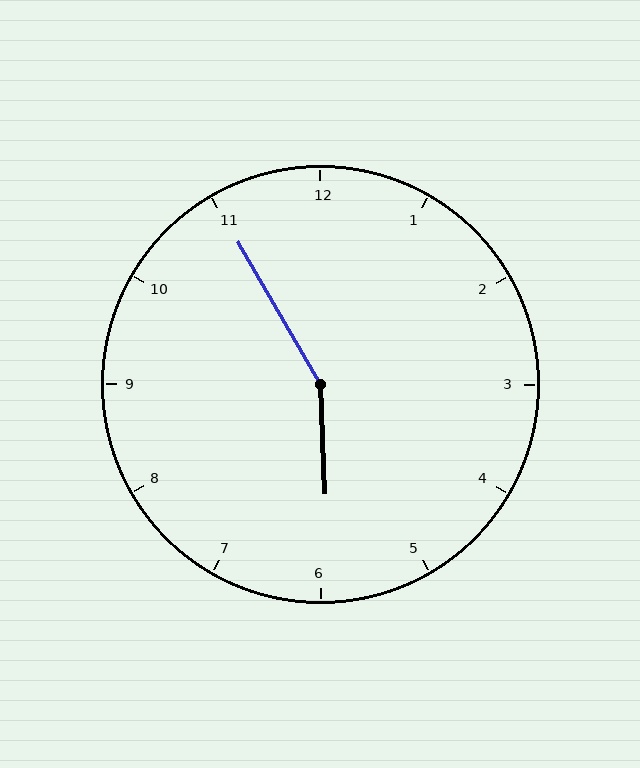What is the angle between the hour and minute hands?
Approximately 152 degrees.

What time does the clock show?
5:55.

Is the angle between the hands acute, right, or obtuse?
It is obtuse.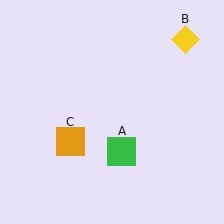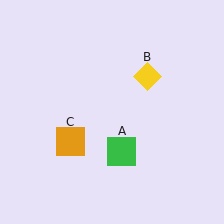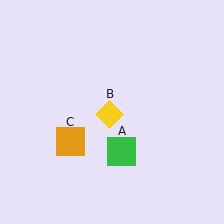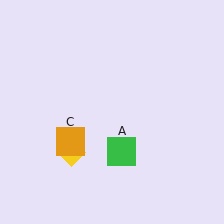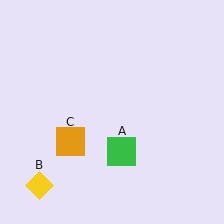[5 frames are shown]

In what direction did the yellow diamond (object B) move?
The yellow diamond (object B) moved down and to the left.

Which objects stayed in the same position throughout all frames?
Green square (object A) and orange square (object C) remained stationary.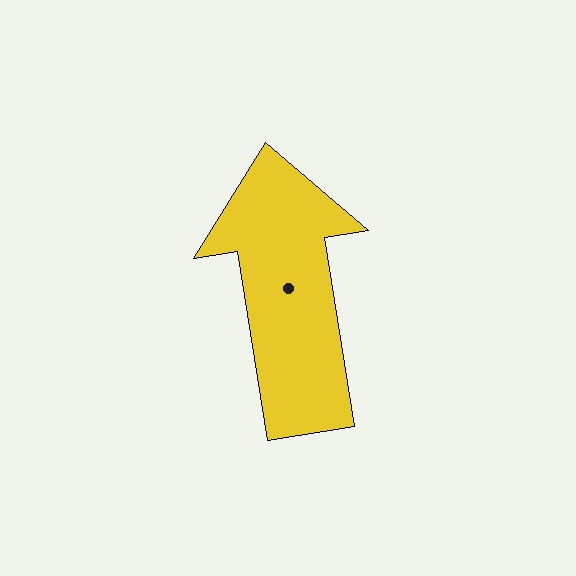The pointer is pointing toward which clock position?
Roughly 12 o'clock.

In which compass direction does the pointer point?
North.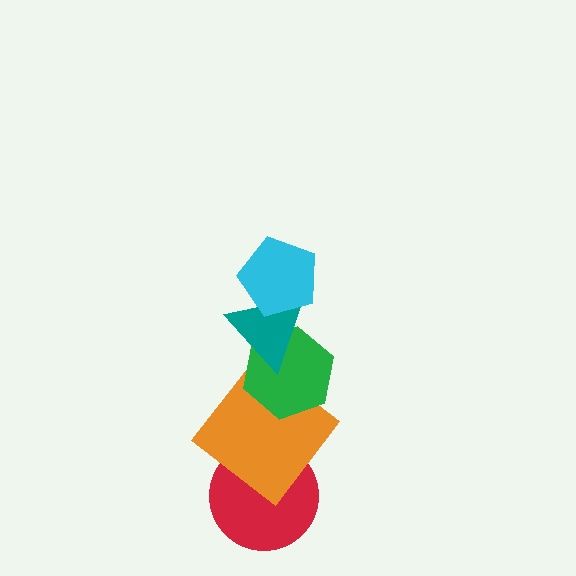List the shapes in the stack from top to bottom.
From top to bottom: the cyan pentagon, the teal triangle, the green hexagon, the orange diamond, the red circle.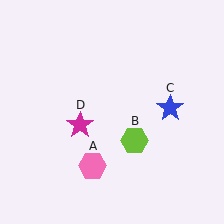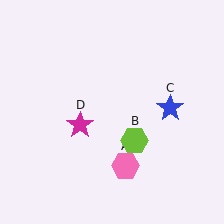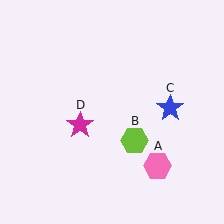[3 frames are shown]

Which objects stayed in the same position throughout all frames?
Lime hexagon (object B) and blue star (object C) and magenta star (object D) remained stationary.